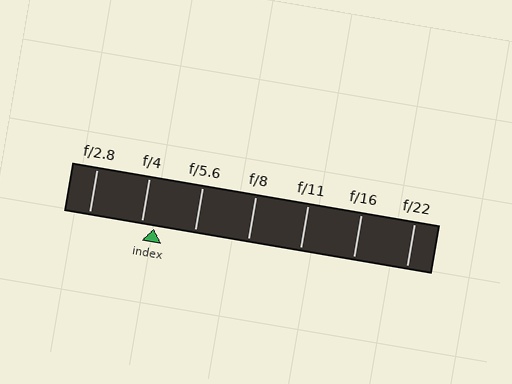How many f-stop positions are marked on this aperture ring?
There are 7 f-stop positions marked.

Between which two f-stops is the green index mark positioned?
The index mark is between f/4 and f/5.6.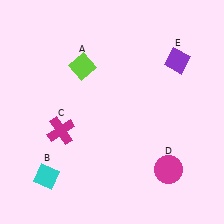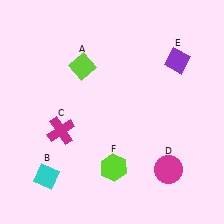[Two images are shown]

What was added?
A lime hexagon (F) was added in Image 2.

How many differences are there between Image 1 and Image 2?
There is 1 difference between the two images.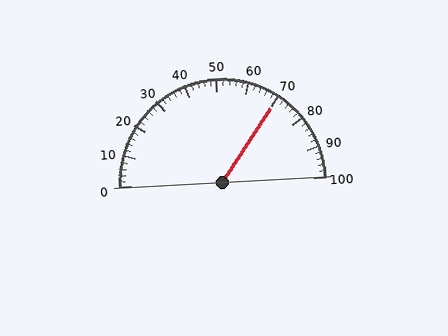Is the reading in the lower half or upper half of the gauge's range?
The reading is in the upper half of the range (0 to 100).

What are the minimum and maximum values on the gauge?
The gauge ranges from 0 to 100.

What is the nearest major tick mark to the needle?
The nearest major tick mark is 70.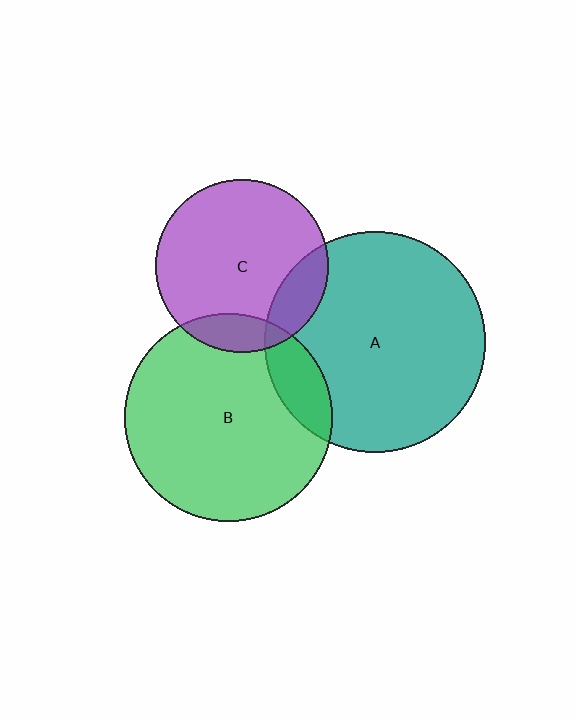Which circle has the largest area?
Circle A (teal).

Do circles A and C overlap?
Yes.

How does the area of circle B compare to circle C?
Approximately 1.5 times.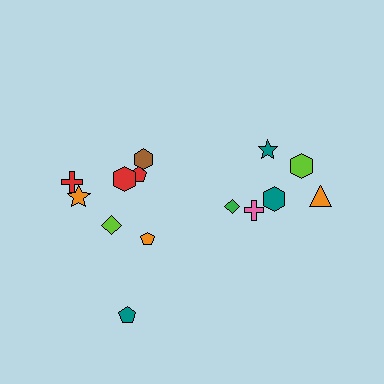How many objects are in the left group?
There are 8 objects.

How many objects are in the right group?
There are 6 objects.